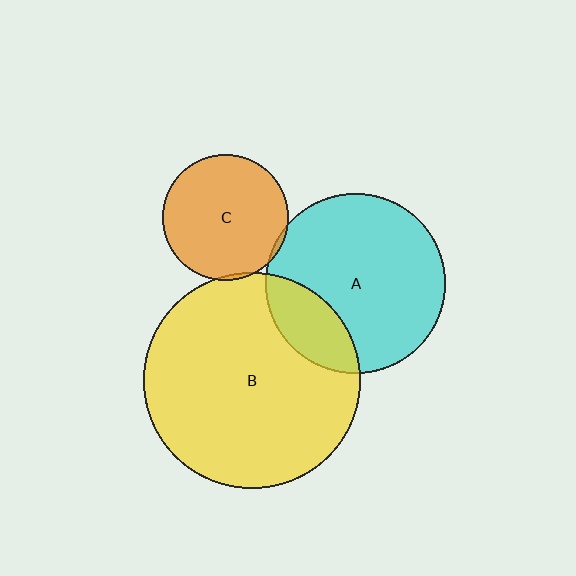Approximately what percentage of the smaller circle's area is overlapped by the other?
Approximately 20%.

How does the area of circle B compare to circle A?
Approximately 1.4 times.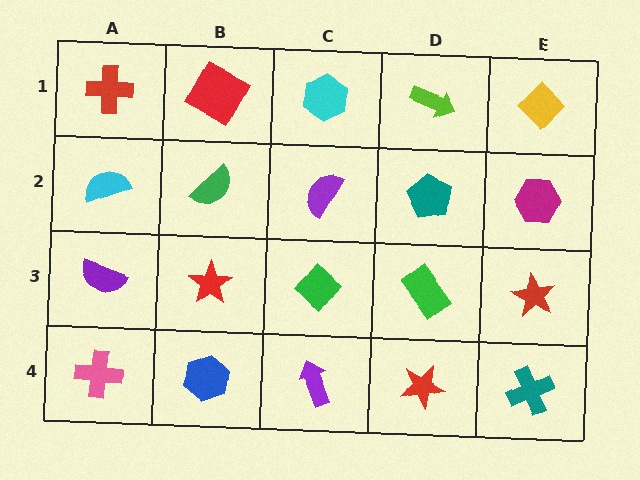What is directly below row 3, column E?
A teal cross.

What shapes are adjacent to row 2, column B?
A red square (row 1, column B), a red star (row 3, column B), a cyan semicircle (row 2, column A), a purple semicircle (row 2, column C).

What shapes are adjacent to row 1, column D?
A teal pentagon (row 2, column D), a cyan hexagon (row 1, column C), a yellow diamond (row 1, column E).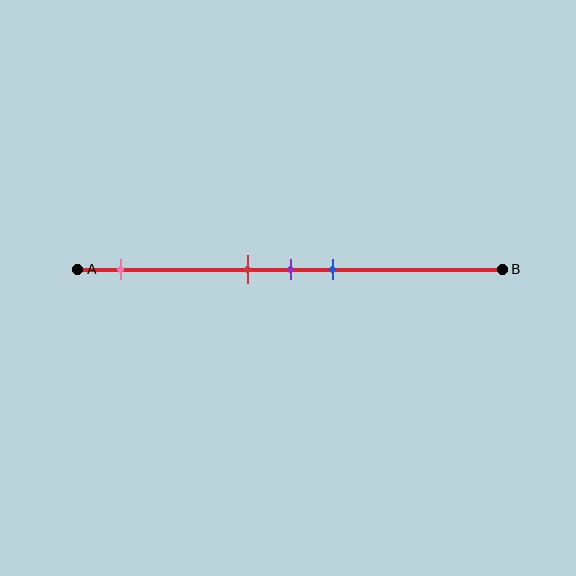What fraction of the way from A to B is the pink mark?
The pink mark is approximately 10% (0.1) of the way from A to B.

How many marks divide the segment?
There are 4 marks dividing the segment.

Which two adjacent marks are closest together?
The red and purple marks are the closest adjacent pair.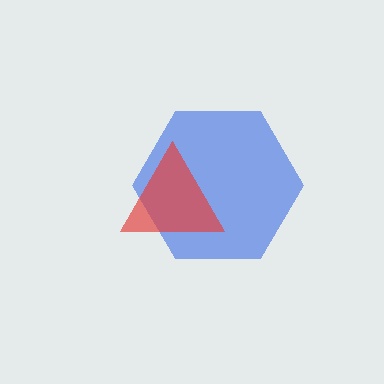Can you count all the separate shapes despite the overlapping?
Yes, there are 2 separate shapes.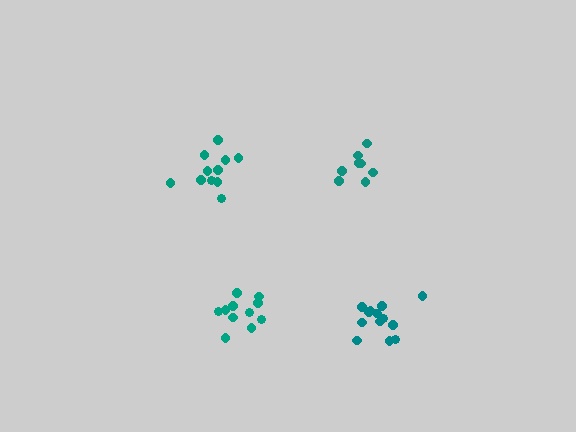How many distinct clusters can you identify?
There are 4 distinct clusters.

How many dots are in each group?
Group 1: 11 dots, Group 2: 11 dots, Group 3: 13 dots, Group 4: 8 dots (43 total).